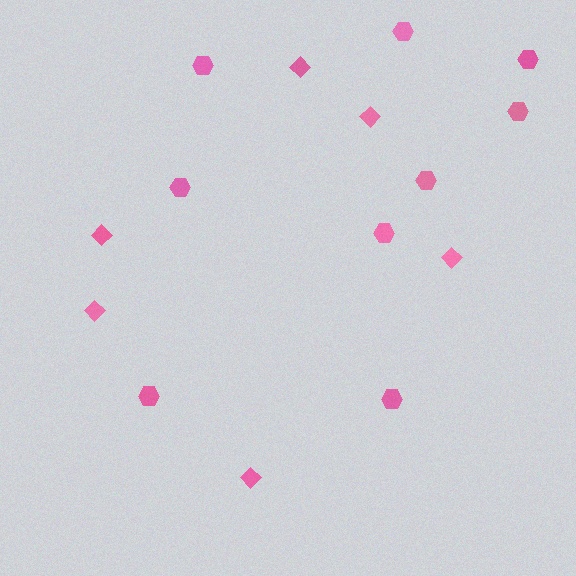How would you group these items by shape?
There are 2 groups: one group of hexagons (9) and one group of diamonds (6).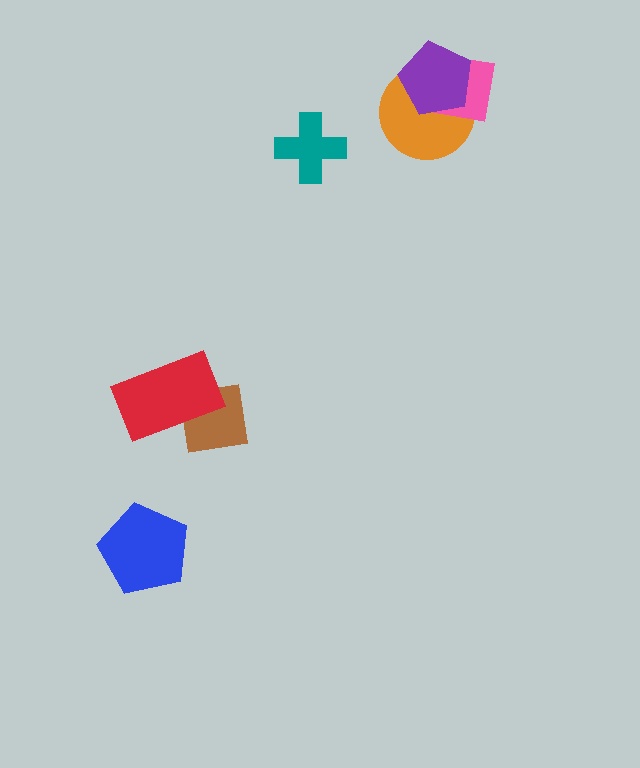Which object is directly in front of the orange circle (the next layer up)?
The pink square is directly in front of the orange circle.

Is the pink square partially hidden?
Yes, it is partially covered by another shape.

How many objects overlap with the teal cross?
0 objects overlap with the teal cross.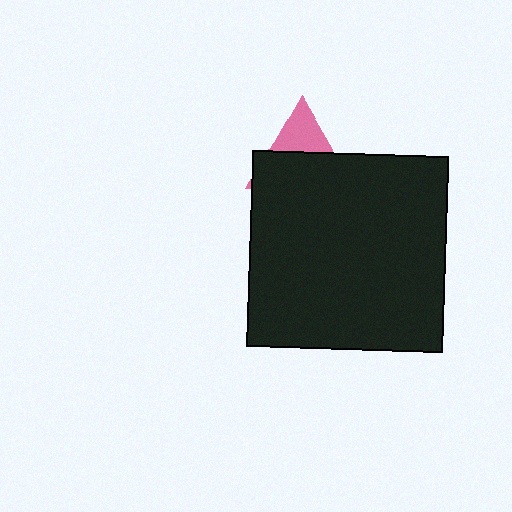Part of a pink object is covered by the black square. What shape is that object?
It is a triangle.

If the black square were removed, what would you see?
You would see the complete pink triangle.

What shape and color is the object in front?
The object in front is a black square.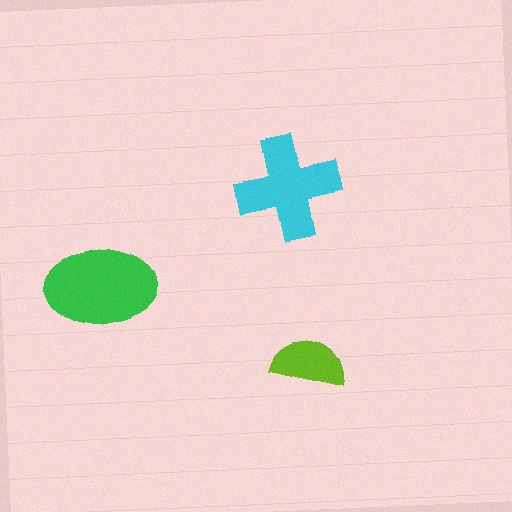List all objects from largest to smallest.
The green ellipse, the cyan cross, the lime semicircle.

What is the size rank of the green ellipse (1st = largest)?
1st.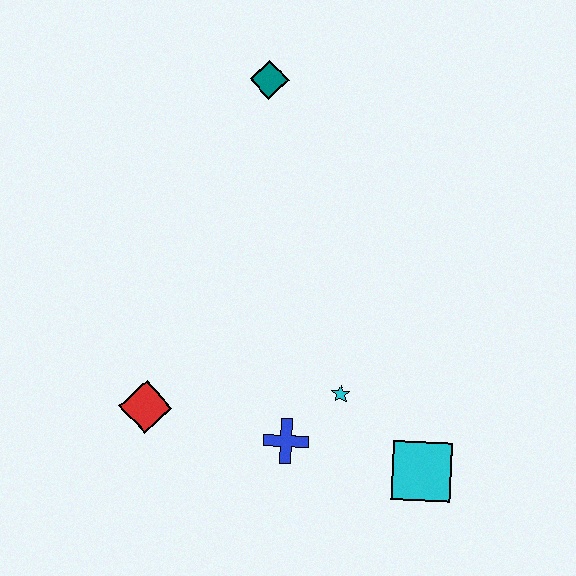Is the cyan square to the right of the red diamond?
Yes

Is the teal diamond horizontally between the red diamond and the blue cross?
Yes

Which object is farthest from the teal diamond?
The cyan square is farthest from the teal diamond.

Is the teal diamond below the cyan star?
No